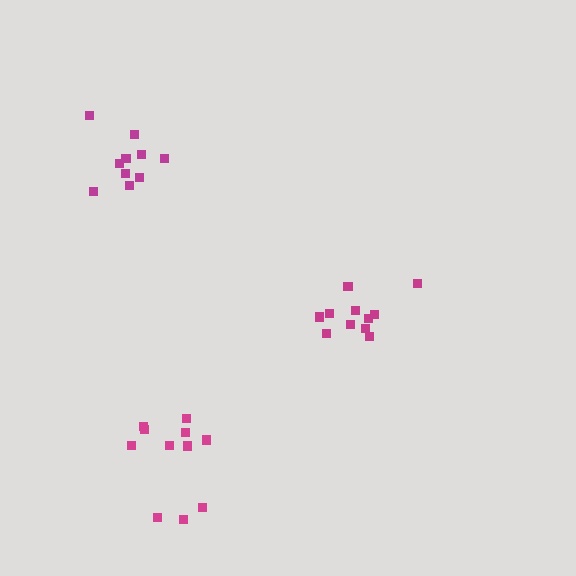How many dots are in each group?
Group 1: 10 dots, Group 2: 11 dots, Group 3: 11 dots (32 total).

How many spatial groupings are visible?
There are 3 spatial groupings.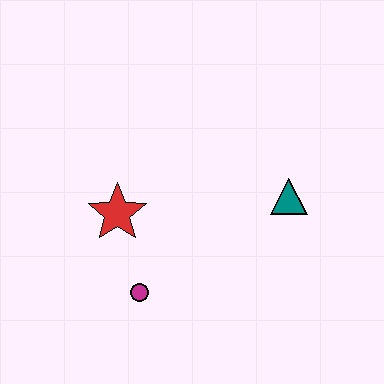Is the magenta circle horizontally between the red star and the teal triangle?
Yes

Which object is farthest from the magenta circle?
The teal triangle is farthest from the magenta circle.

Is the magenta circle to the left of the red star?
No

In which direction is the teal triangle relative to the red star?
The teal triangle is to the right of the red star.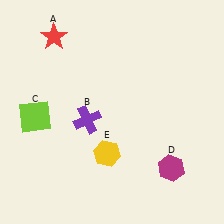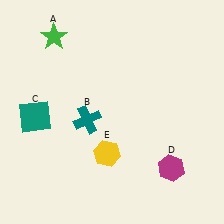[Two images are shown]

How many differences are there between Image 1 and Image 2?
There are 3 differences between the two images.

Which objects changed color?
A changed from red to green. B changed from purple to teal. C changed from lime to teal.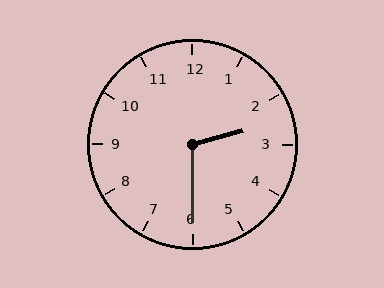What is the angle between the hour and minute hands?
Approximately 105 degrees.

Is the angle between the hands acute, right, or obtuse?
It is obtuse.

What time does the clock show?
2:30.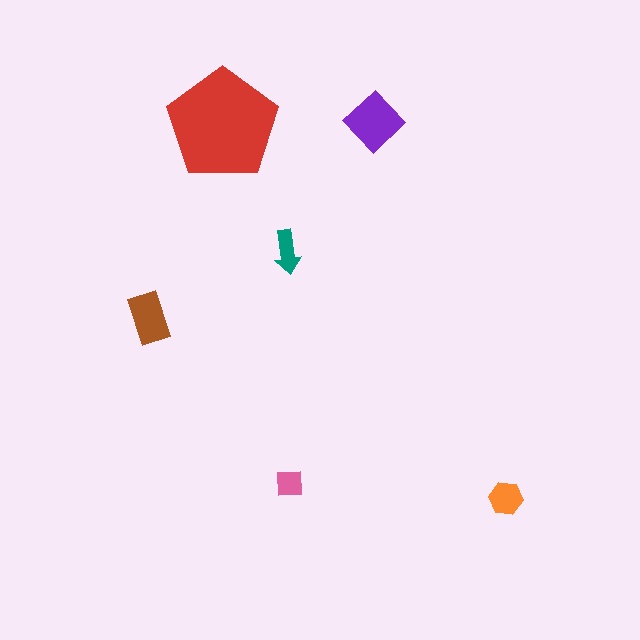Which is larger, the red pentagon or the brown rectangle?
The red pentagon.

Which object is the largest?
The red pentagon.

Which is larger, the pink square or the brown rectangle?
The brown rectangle.